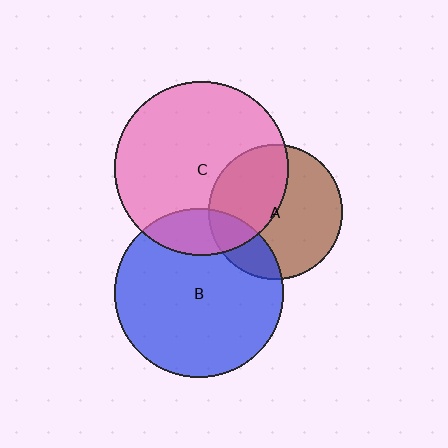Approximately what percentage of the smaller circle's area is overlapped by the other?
Approximately 45%.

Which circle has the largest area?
Circle C (pink).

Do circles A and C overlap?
Yes.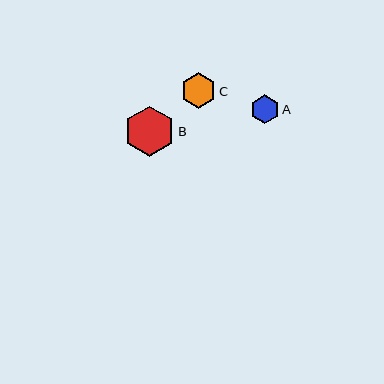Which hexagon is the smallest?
Hexagon A is the smallest with a size of approximately 29 pixels.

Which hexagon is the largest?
Hexagon B is the largest with a size of approximately 50 pixels.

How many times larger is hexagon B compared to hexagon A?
Hexagon B is approximately 1.7 times the size of hexagon A.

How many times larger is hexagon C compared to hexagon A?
Hexagon C is approximately 1.2 times the size of hexagon A.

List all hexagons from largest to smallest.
From largest to smallest: B, C, A.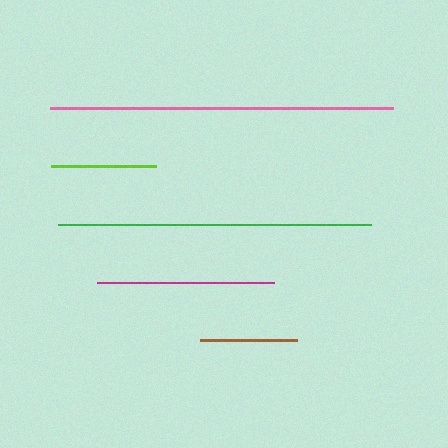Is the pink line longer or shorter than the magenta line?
The pink line is longer than the magenta line.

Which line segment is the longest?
The pink line is the longest at approximately 343 pixels.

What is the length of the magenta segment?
The magenta segment is approximately 177 pixels long.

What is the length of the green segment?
The green segment is approximately 313 pixels long.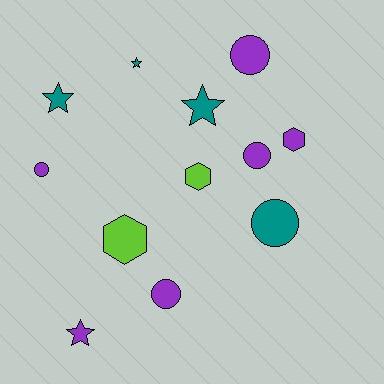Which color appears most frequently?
Purple, with 6 objects.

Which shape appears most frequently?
Circle, with 5 objects.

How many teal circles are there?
There is 1 teal circle.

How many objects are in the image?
There are 12 objects.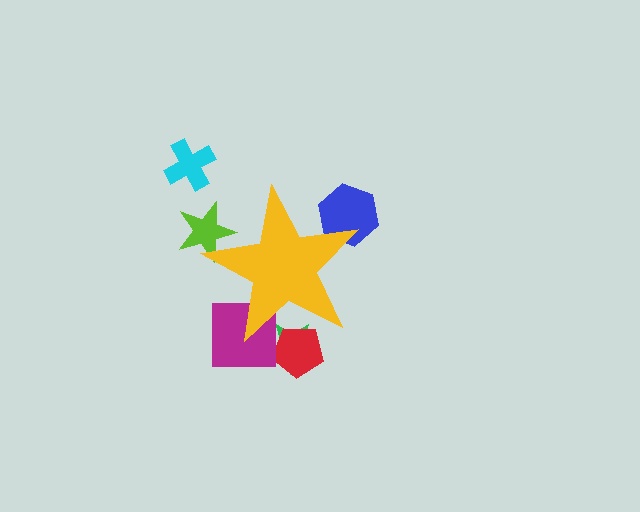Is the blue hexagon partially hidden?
Yes, the blue hexagon is partially hidden behind the yellow star.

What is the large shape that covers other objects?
A yellow star.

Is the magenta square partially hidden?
Yes, the magenta square is partially hidden behind the yellow star.